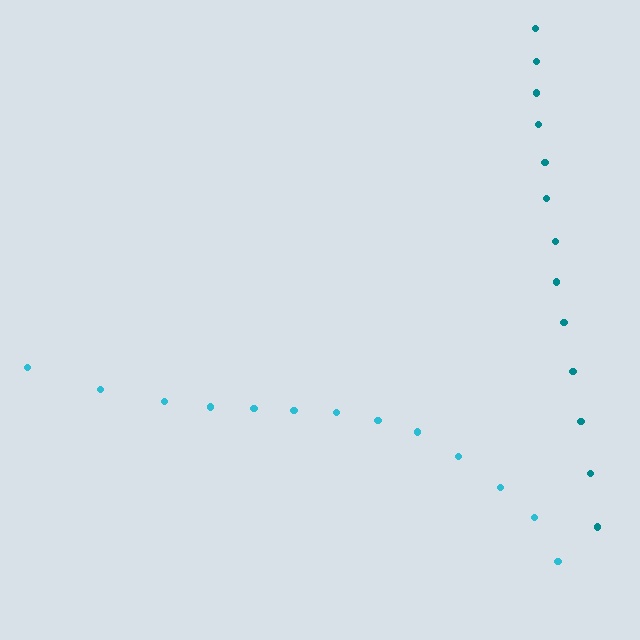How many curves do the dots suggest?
There are 2 distinct paths.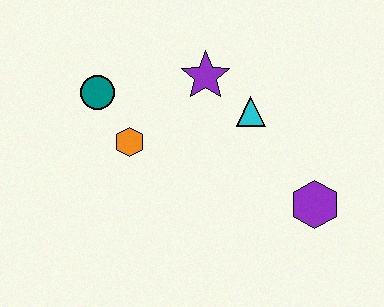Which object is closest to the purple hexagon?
The cyan triangle is closest to the purple hexagon.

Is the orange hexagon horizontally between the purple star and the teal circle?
Yes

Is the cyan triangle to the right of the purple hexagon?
No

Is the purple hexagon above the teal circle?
No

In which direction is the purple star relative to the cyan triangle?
The purple star is to the left of the cyan triangle.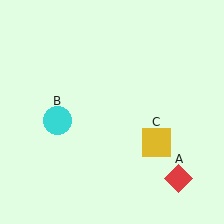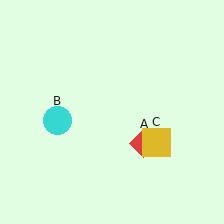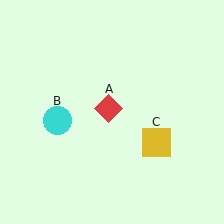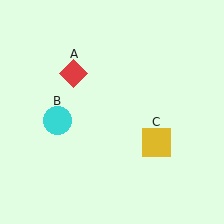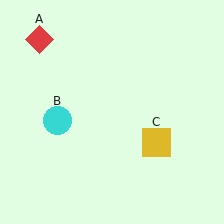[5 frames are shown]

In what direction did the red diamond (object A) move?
The red diamond (object A) moved up and to the left.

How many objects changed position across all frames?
1 object changed position: red diamond (object A).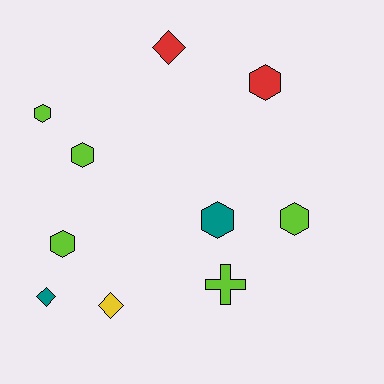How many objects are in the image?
There are 10 objects.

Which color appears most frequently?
Lime, with 5 objects.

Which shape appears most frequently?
Hexagon, with 6 objects.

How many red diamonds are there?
There is 1 red diamond.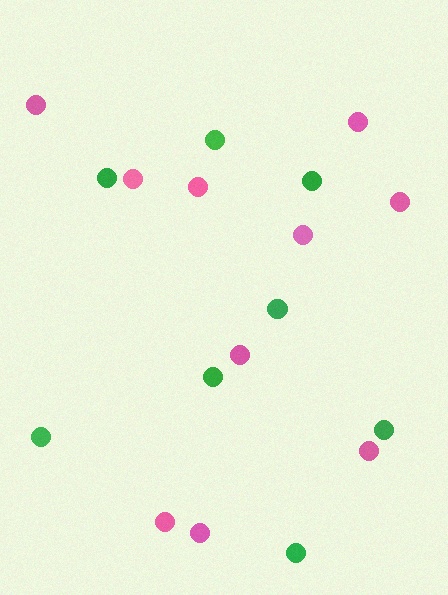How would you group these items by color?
There are 2 groups: one group of green circles (8) and one group of pink circles (10).